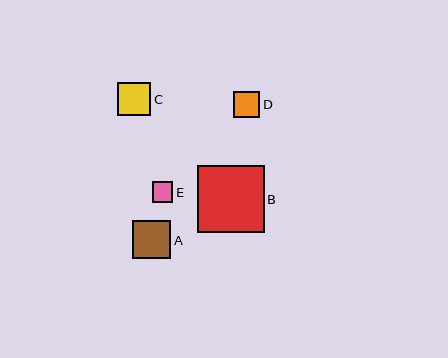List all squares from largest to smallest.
From largest to smallest: B, A, C, D, E.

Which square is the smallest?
Square E is the smallest with a size of approximately 21 pixels.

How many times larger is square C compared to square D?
Square C is approximately 1.3 times the size of square D.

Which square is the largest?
Square B is the largest with a size of approximately 67 pixels.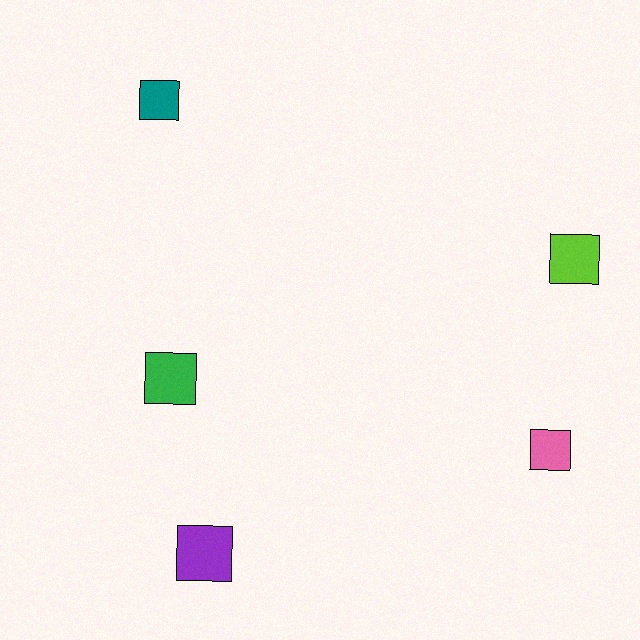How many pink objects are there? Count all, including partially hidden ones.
There is 1 pink object.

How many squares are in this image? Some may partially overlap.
There are 5 squares.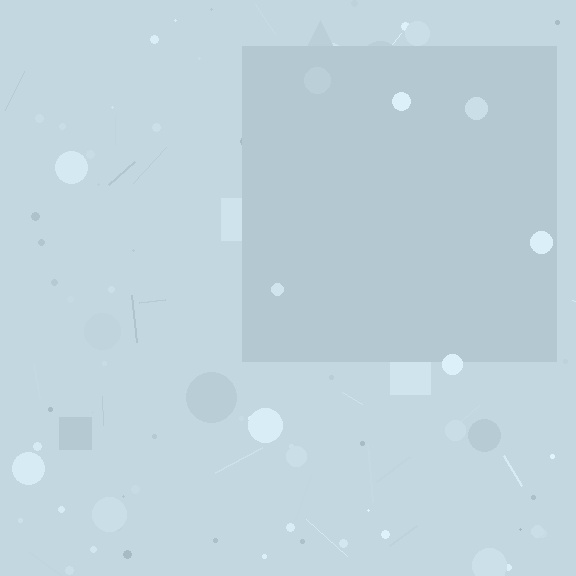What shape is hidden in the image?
A square is hidden in the image.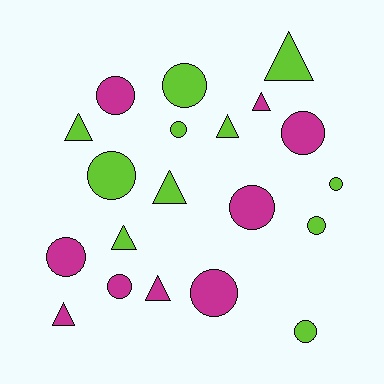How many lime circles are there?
There are 6 lime circles.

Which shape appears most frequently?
Circle, with 12 objects.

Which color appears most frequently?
Lime, with 11 objects.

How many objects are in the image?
There are 20 objects.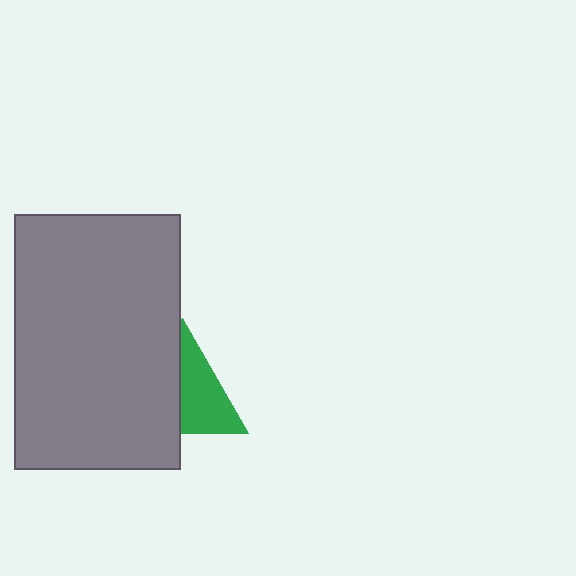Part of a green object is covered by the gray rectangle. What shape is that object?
It is a triangle.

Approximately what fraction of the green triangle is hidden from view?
Roughly 49% of the green triangle is hidden behind the gray rectangle.